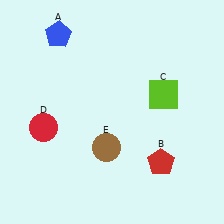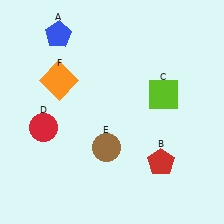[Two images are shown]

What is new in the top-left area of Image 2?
An orange square (F) was added in the top-left area of Image 2.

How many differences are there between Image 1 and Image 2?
There is 1 difference between the two images.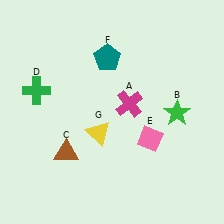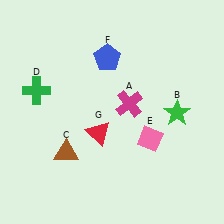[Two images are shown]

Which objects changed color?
F changed from teal to blue. G changed from yellow to red.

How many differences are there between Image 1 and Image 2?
There are 2 differences between the two images.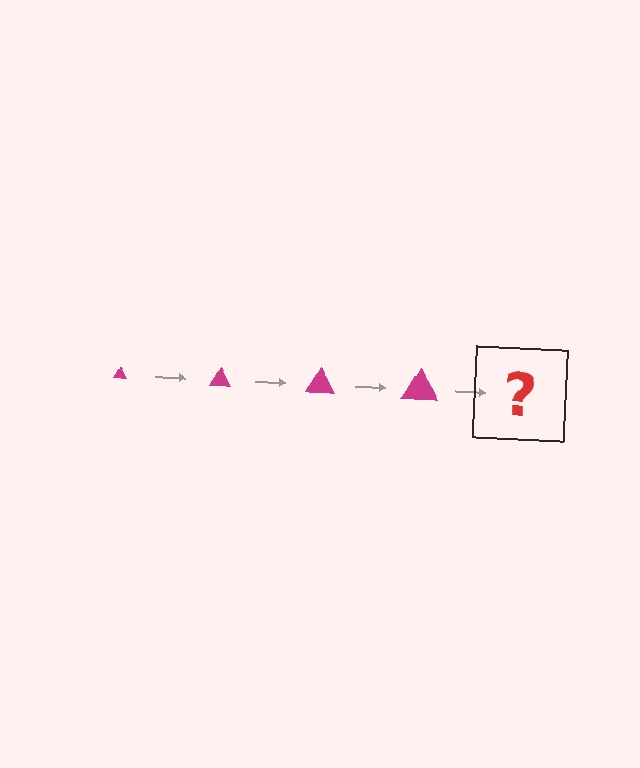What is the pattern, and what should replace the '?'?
The pattern is that the triangle gets progressively larger each step. The '?' should be a magenta triangle, larger than the previous one.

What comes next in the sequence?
The next element should be a magenta triangle, larger than the previous one.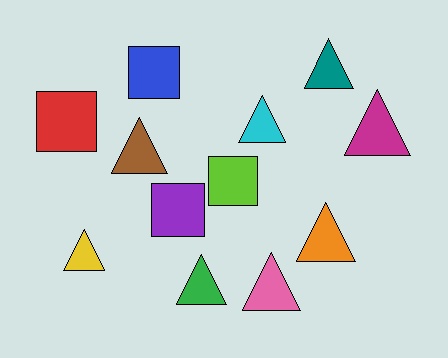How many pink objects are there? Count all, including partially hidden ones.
There is 1 pink object.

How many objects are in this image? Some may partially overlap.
There are 12 objects.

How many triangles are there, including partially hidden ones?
There are 8 triangles.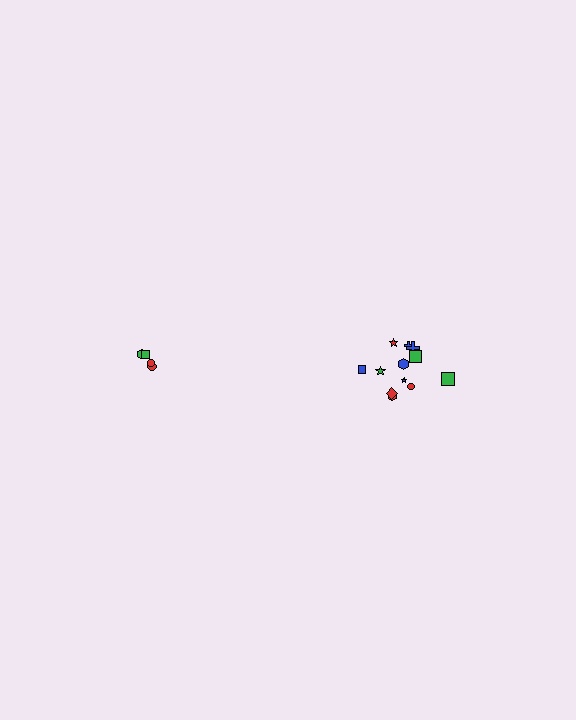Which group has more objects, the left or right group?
The right group.